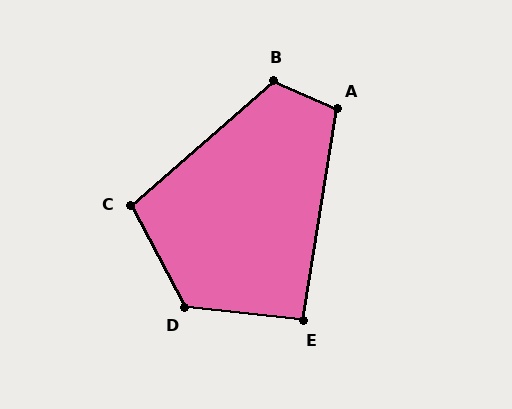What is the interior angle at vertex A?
Approximately 105 degrees (obtuse).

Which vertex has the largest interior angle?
D, at approximately 124 degrees.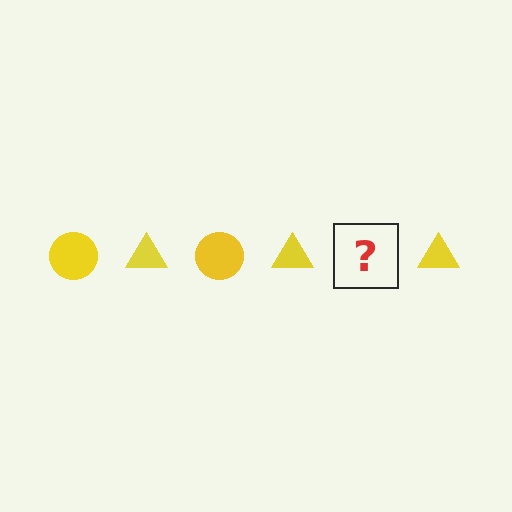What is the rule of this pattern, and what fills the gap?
The rule is that the pattern cycles through circle, triangle shapes in yellow. The gap should be filled with a yellow circle.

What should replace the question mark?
The question mark should be replaced with a yellow circle.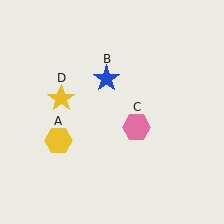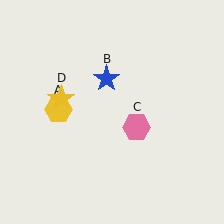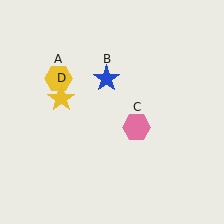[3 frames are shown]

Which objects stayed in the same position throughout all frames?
Blue star (object B) and pink hexagon (object C) and yellow star (object D) remained stationary.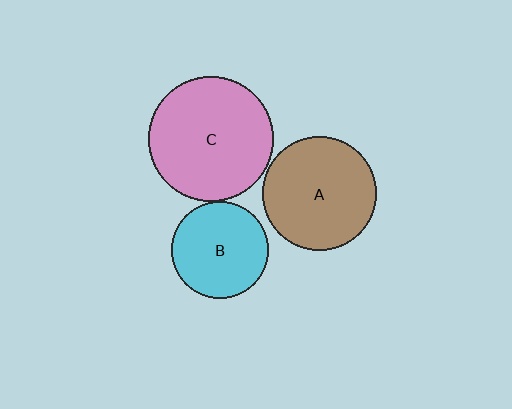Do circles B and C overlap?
Yes.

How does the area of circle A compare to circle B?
Approximately 1.4 times.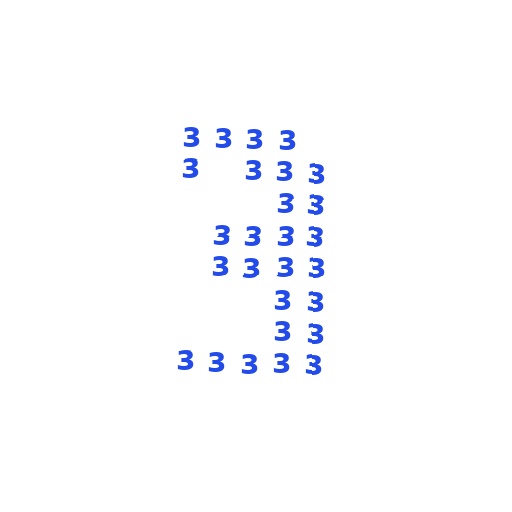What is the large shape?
The large shape is the digit 3.